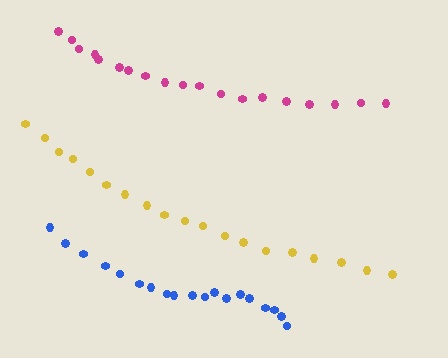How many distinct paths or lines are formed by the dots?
There are 3 distinct paths.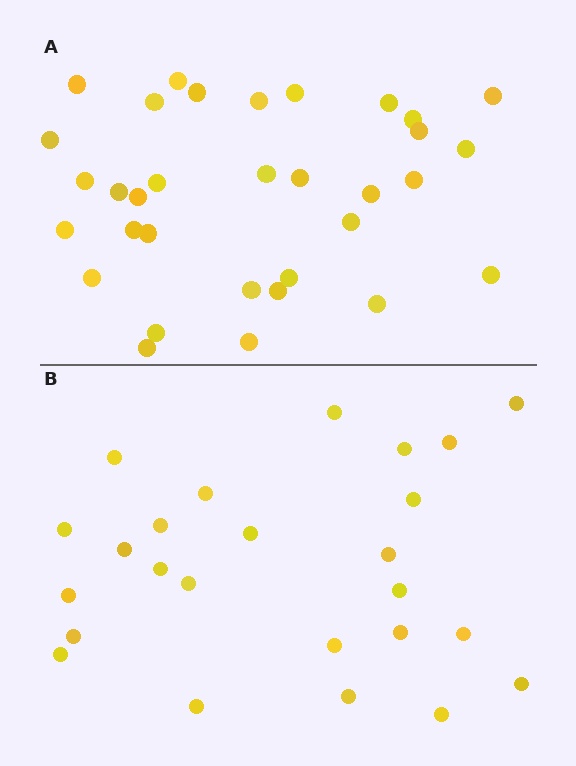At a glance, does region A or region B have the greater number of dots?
Region A (the top region) has more dots.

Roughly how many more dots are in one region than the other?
Region A has roughly 8 or so more dots than region B.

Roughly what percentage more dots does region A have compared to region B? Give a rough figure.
About 30% more.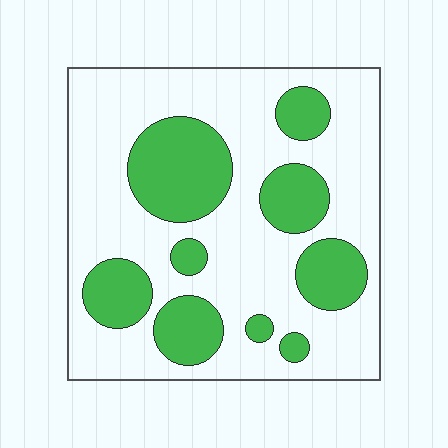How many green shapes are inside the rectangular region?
9.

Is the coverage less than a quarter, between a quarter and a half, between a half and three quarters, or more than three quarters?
Between a quarter and a half.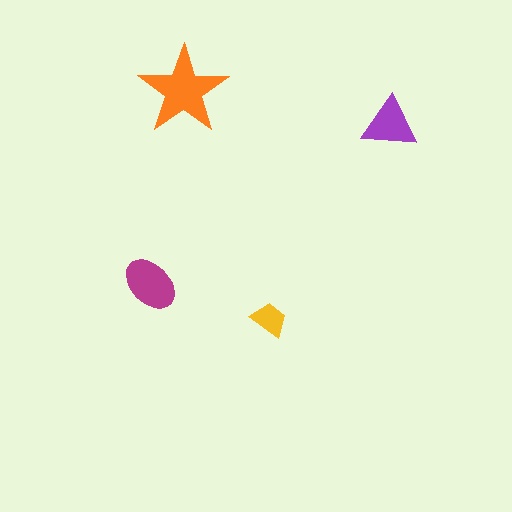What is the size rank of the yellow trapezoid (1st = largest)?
4th.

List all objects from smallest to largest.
The yellow trapezoid, the purple triangle, the magenta ellipse, the orange star.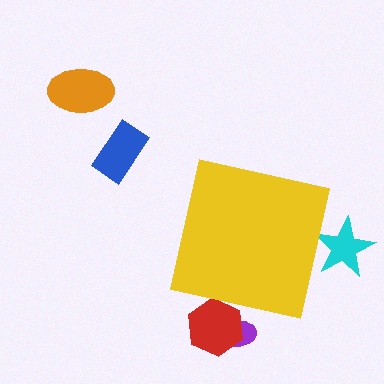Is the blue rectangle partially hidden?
No, the blue rectangle is fully visible.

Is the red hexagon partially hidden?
Yes, the red hexagon is partially hidden behind the yellow square.